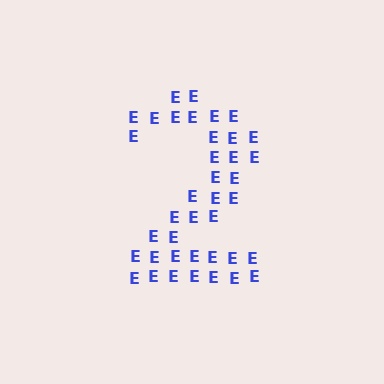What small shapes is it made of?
It is made of small letter E's.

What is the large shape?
The large shape is the digit 2.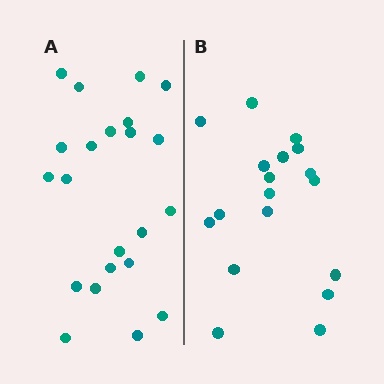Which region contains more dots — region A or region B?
Region A (the left region) has more dots.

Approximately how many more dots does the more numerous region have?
Region A has about 4 more dots than region B.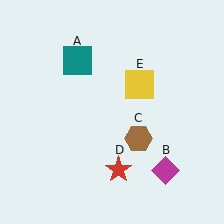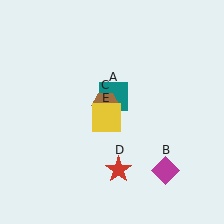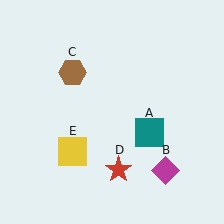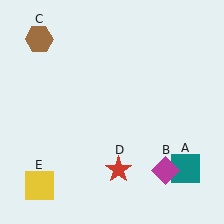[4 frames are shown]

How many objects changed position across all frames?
3 objects changed position: teal square (object A), brown hexagon (object C), yellow square (object E).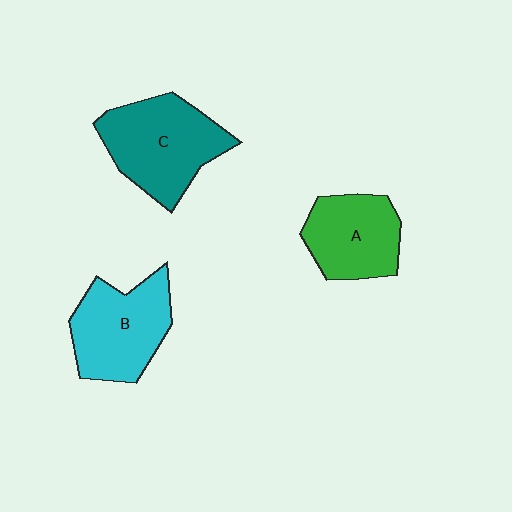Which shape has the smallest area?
Shape A (green).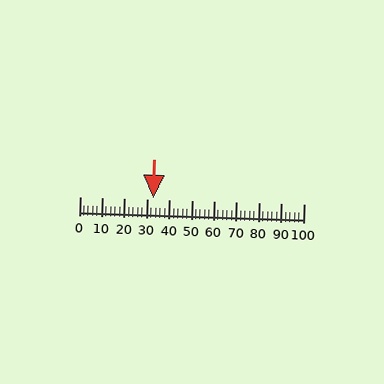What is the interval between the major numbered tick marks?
The major tick marks are spaced 10 units apart.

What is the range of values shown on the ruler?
The ruler shows values from 0 to 100.